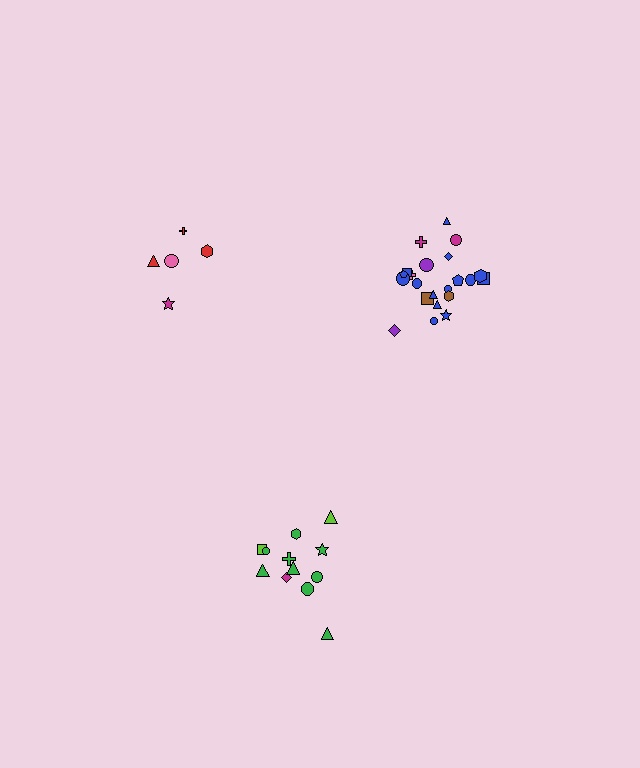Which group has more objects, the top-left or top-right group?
The top-right group.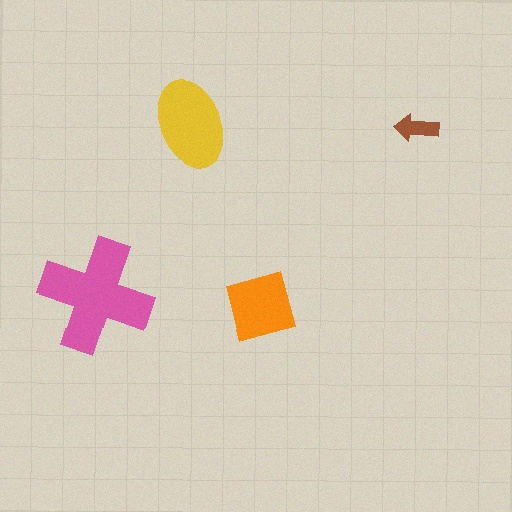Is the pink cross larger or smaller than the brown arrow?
Larger.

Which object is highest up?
The yellow ellipse is topmost.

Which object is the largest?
The pink cross.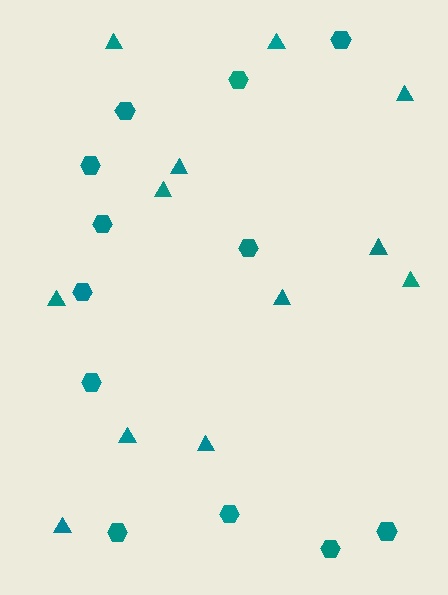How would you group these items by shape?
There are 2 groups: one group of hexagons (12) and one group of triangles (12).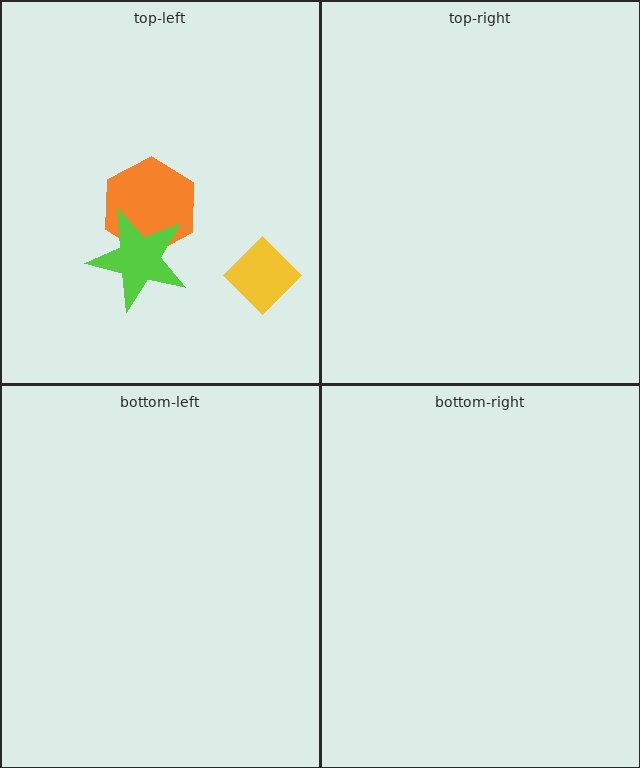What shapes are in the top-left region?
The orange hexagon, the lime star, the yellow diamond.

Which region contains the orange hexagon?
The top-left region.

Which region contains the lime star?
The top-left region.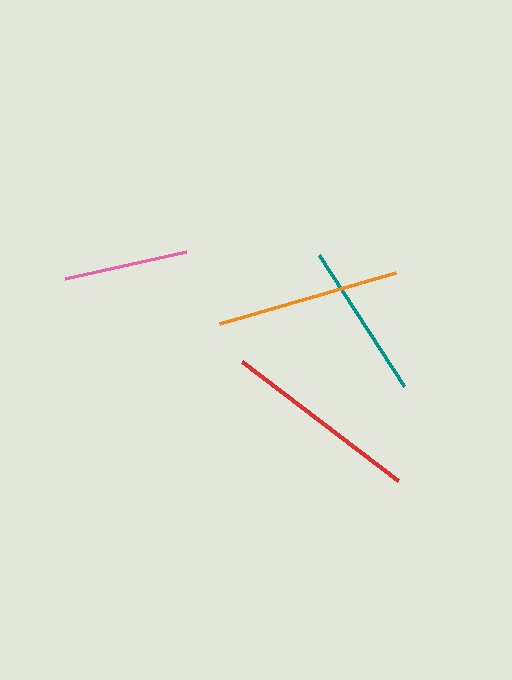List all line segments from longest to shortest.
From longest to shortest: red, orange, teal, pink.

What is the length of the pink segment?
The pink segment is approximately 124 pixels long.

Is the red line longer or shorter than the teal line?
The red line is longer than the teal line.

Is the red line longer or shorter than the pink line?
The red line is longer than the pink line.